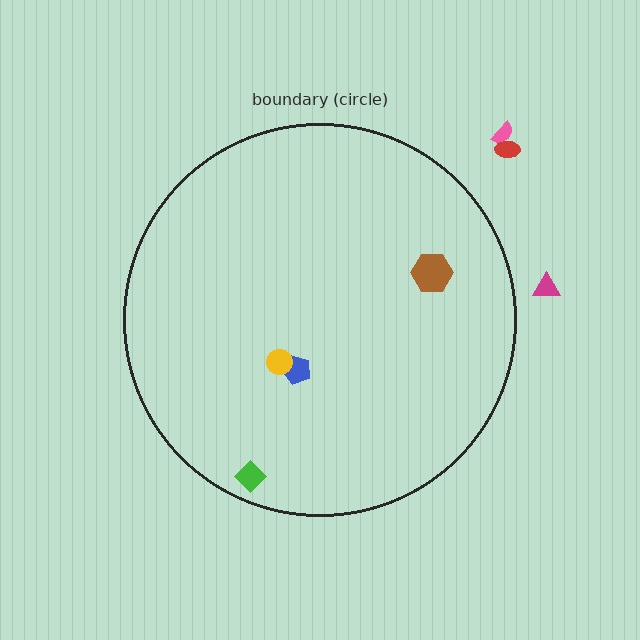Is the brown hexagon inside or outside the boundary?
Inside.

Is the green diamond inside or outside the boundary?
Inside.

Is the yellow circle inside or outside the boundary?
Inside.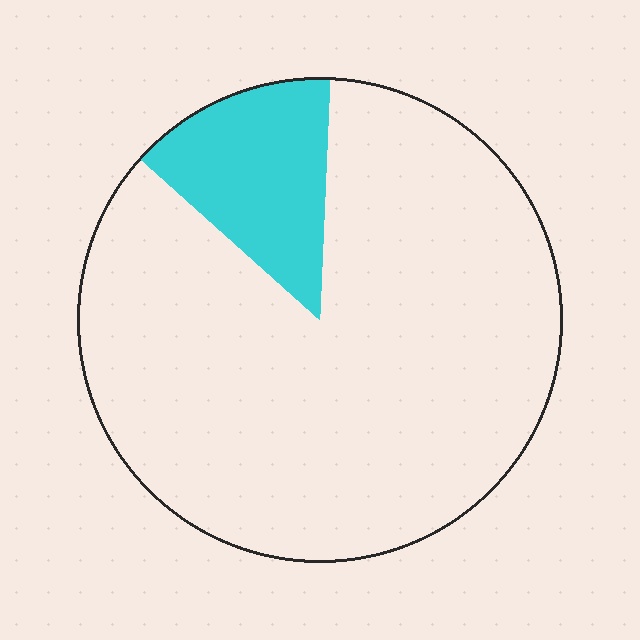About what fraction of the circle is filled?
About one eighth (1/8).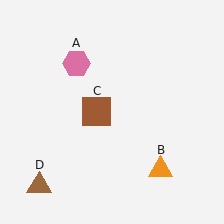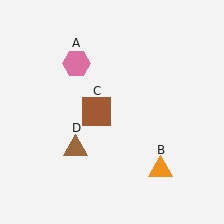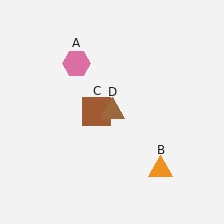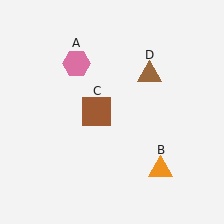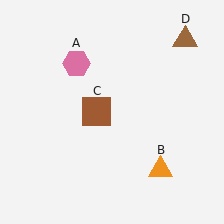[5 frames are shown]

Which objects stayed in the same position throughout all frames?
Pink hexagon (object A) and orange triangle (object B) and brown square (object C) remained stationary.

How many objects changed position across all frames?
1 object changed position: brown triangle (object D).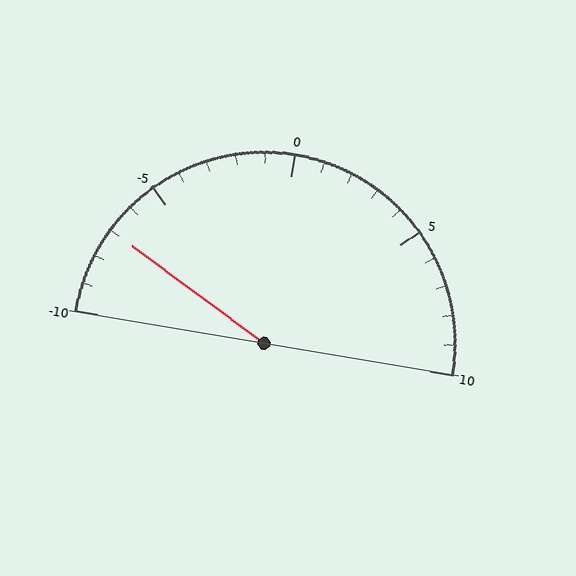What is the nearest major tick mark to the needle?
The nearest major tick mark is -5.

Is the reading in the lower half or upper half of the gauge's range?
The reading is in the lower half of the range (-10 to 10).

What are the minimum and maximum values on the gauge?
The gauge ranges from -10 to 10.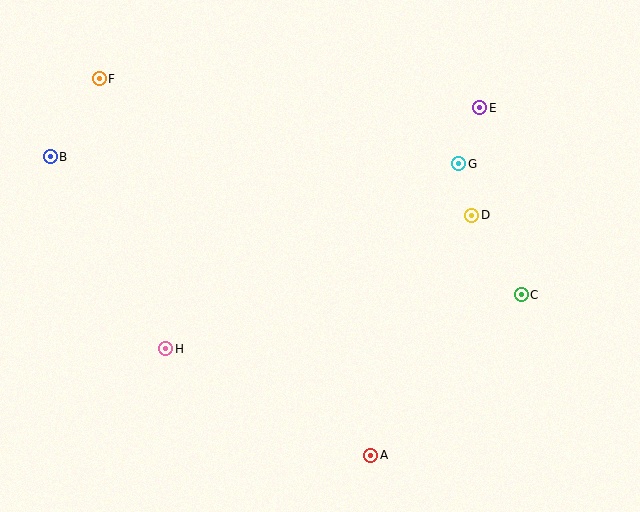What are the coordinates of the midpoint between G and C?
The midpoint between G and C is at (490, 229).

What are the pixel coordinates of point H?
Point H is at (166, 349).